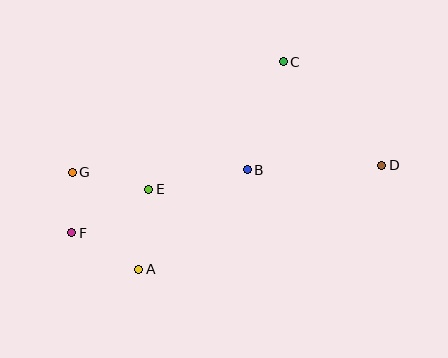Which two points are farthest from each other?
Points D and F are farthest from each other.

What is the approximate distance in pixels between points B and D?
The distance between B and D is approximately 135 pixels.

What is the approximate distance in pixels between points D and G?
The distance between D and G is approximately 310 pixels.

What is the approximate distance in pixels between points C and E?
The distance between C and E is approximately 185 pixels.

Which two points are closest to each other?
Points F and G are closest to each other.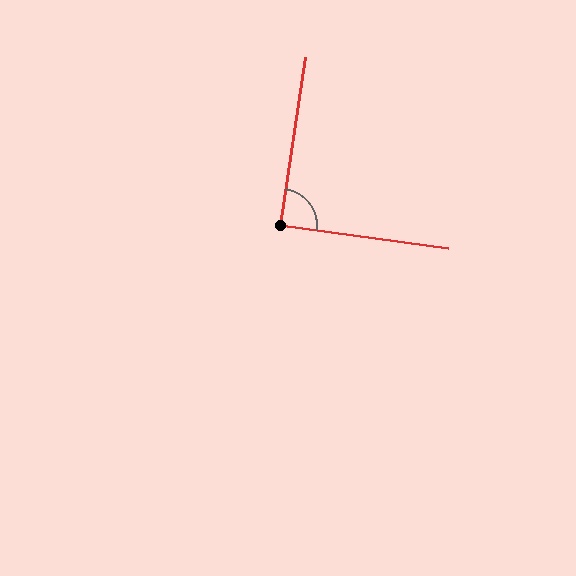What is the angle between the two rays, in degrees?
Approximately 89 degrees.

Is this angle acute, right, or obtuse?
It is approximately a right angle.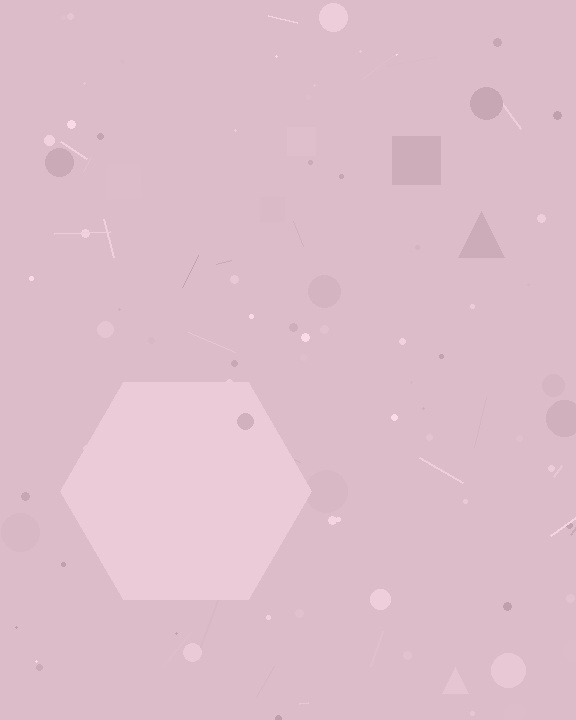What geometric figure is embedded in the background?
A hexagon is embedded in the background.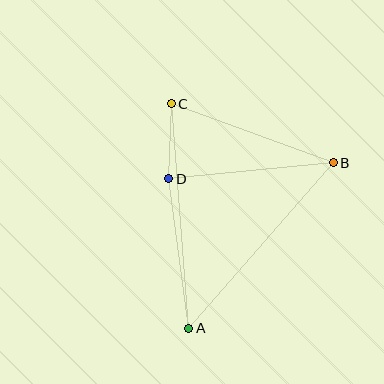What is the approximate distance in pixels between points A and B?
The distance between A and B is approximately 220 pixels.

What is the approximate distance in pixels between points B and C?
The distance between B and C is approximately 173 pixels.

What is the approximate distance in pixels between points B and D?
The distance between B and D is approximately 165 pixels.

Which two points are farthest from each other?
Points A and C are farthest from each other.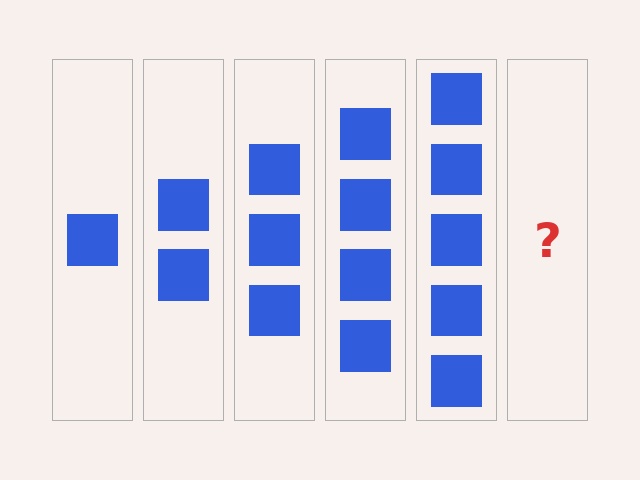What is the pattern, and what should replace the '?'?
The pattern is that each step adds one more square. The '?' should be 6 squares.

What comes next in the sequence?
The next element should be 6 squares.